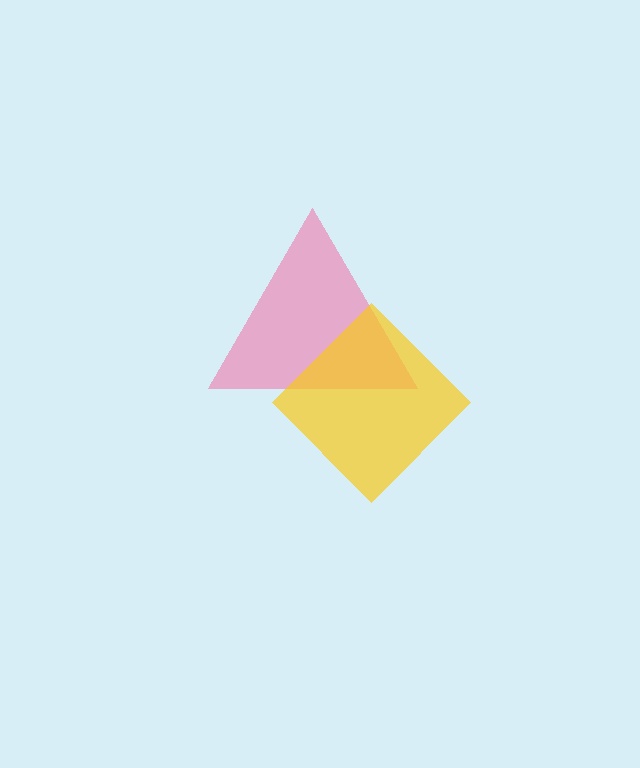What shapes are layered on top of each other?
The layered shapes are: a pink triangle, a yellow diamond.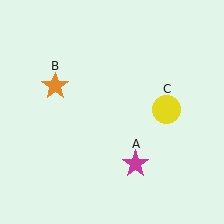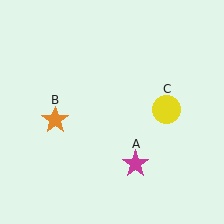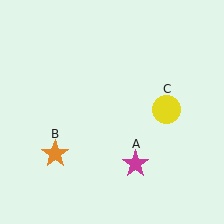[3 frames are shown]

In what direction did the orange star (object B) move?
The orange star (object B) moved down.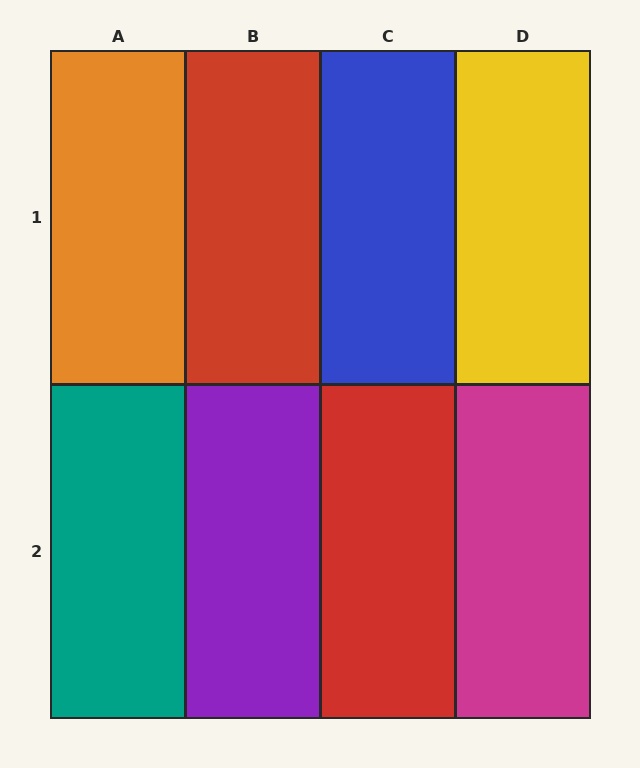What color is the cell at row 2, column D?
Magenta.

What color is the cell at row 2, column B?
Purple.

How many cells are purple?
1 cell is purple.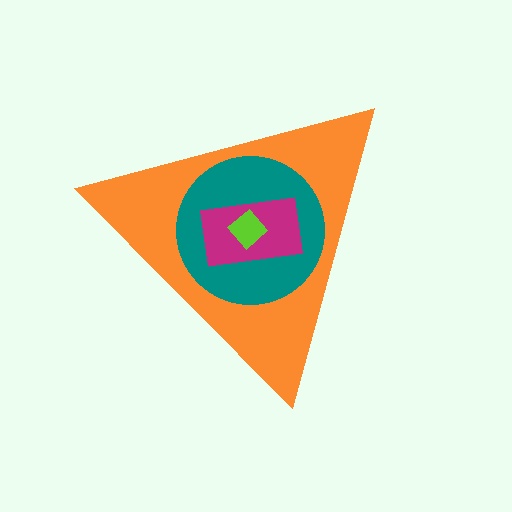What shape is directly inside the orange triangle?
The teal circle.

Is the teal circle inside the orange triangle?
Yes.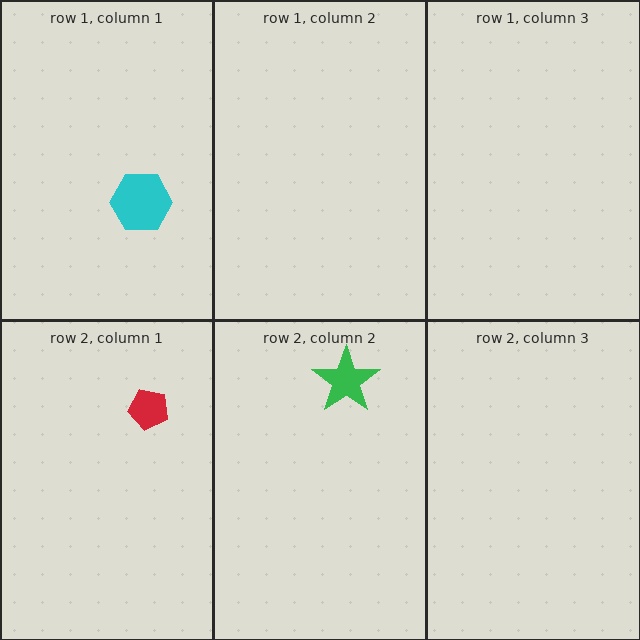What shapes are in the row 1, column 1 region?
The cyan hexagon.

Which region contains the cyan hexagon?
The row 1, column 1 region.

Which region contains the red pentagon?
The row 2, column 1 region.